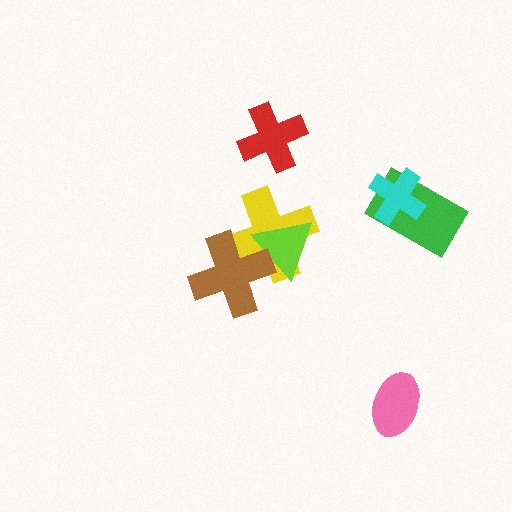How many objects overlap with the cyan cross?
1 object overlaps with the cyan cross.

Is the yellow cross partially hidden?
Yes, it is partially covered by another shape.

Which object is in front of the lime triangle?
The brown cross is in front of the lime triangle.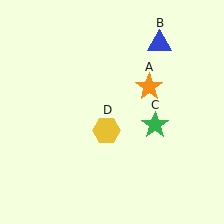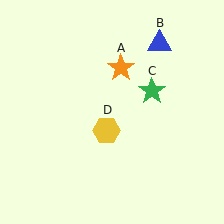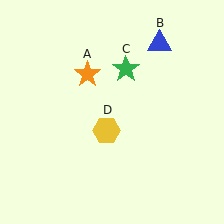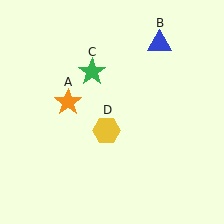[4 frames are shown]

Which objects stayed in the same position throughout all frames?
Blue triangle (object B) and yellow hexagon (object D) remained stationary.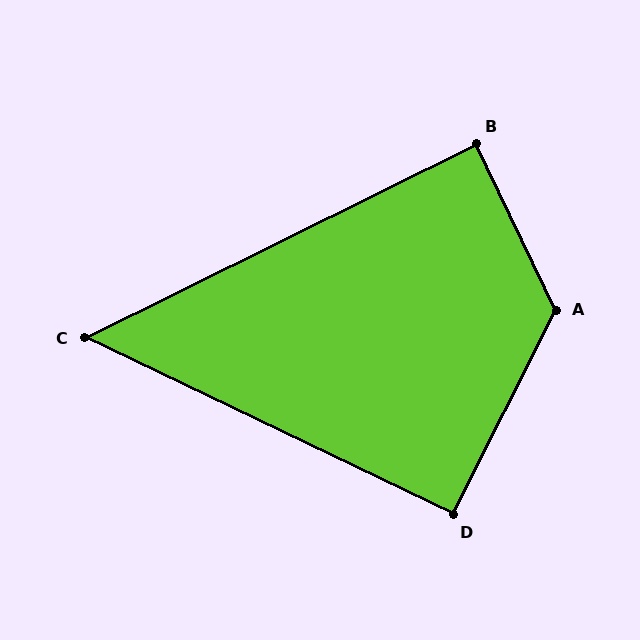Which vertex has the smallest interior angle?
C, at approximately 52 degrees.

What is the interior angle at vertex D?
Approximately 91 degrees (approximately right).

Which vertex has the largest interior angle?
A, at approximately 128 degrees.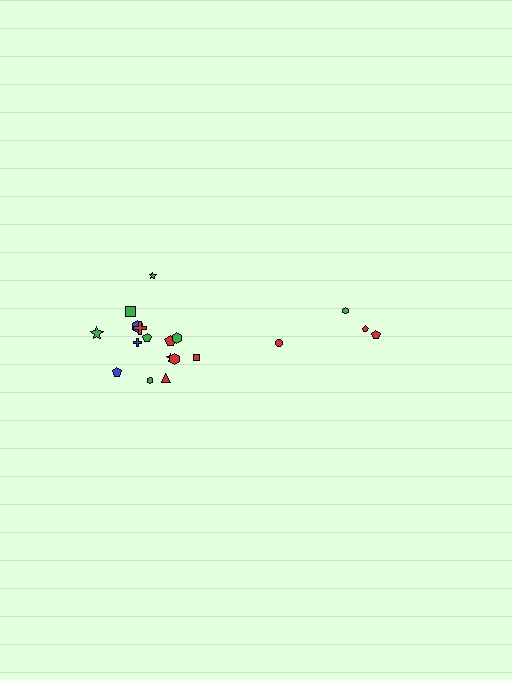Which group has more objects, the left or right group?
The left group.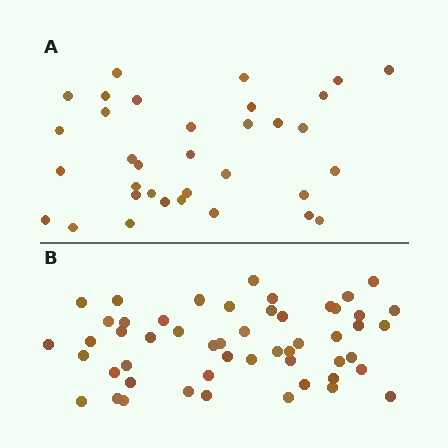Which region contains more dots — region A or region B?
Region B (the bottom region) has more dots.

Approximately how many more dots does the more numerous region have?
Region B has approximately 20 more dots than region A.